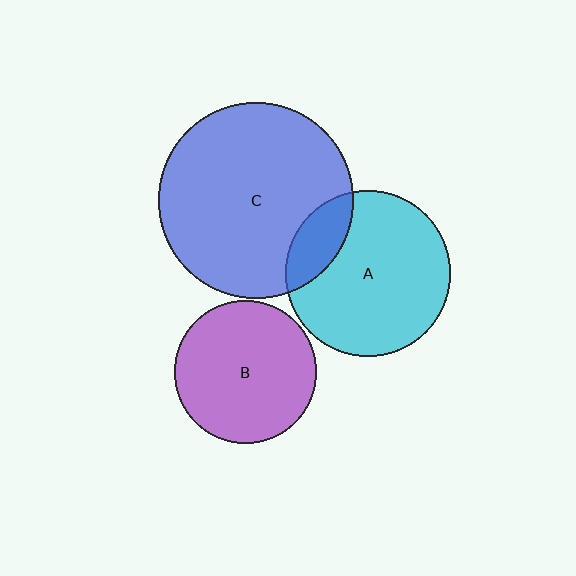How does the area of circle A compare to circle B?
Approximately 1.3 times.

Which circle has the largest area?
Circle C (blue).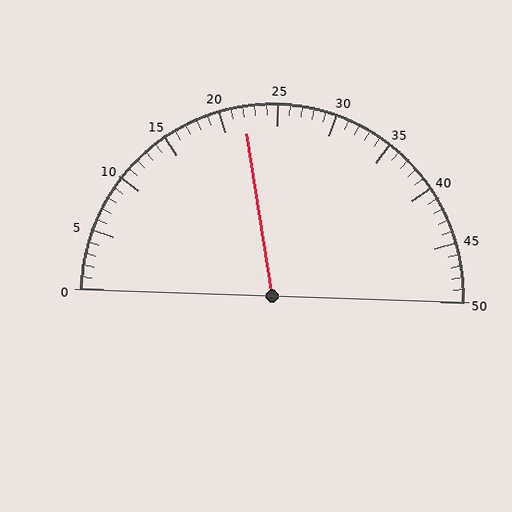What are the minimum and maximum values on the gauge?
The gauge ranges from 0 to 50.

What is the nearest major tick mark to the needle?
The nearest major tick mark is 20.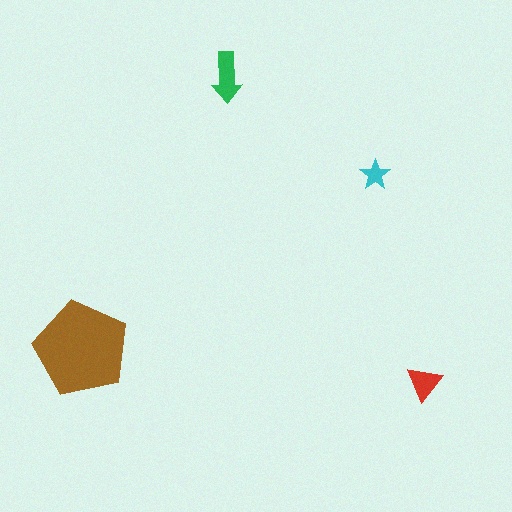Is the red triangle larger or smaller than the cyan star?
Larger.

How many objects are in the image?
There are 4 objects in the image.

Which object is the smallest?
The cyan star.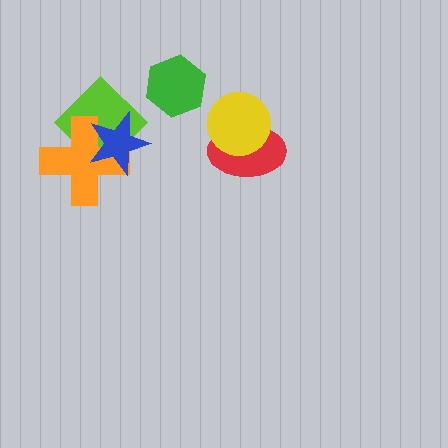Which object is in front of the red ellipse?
The yellow circle is in front of the red ellipse.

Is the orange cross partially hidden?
Yes, it is partially covered by another shape.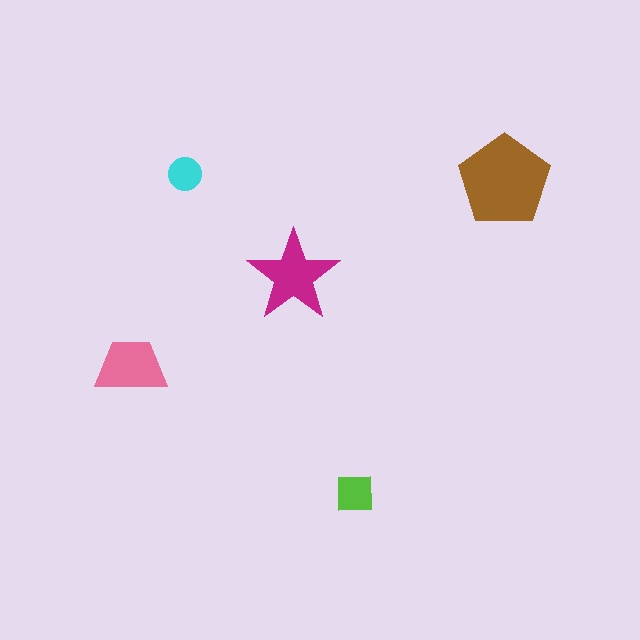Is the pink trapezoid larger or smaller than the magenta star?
Smaller.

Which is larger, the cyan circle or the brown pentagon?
The brown pentagon.